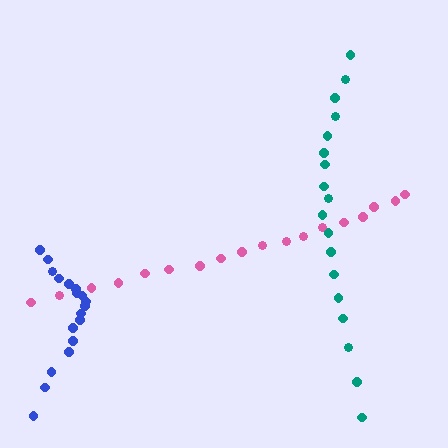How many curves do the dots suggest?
There are 3 distinct paths.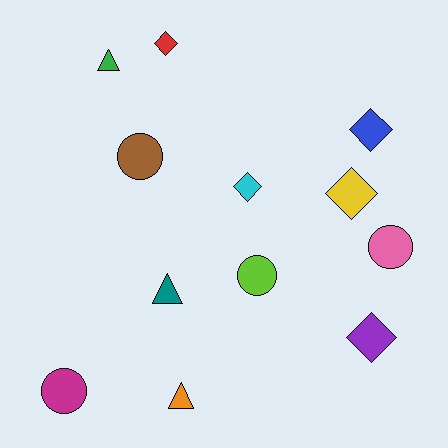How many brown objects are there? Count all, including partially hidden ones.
There is 1 brown object.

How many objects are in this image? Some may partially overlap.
There are 12 objects.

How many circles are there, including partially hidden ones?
There are 4 circles.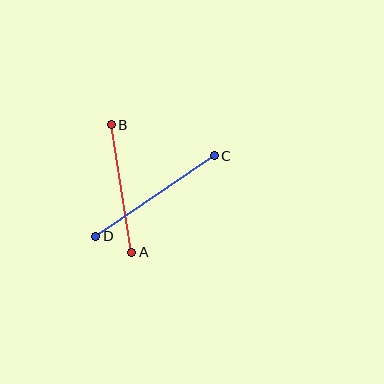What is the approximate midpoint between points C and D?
The midpoint is at approximately (155, 196) pixels.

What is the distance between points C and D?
The distance is approximately 143 pixels.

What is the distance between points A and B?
The distance is approximately 129 pixels.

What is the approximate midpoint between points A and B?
The midpoint is at approximately (121, 188) pixels.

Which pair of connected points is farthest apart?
Points C and D are farthest apart.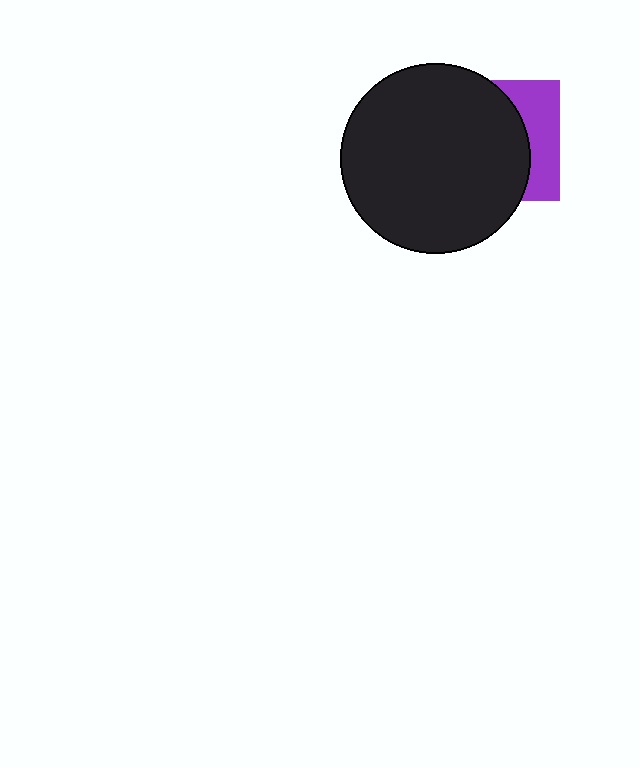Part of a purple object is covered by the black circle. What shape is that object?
It is a square.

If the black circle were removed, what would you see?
You would see the complete purple square.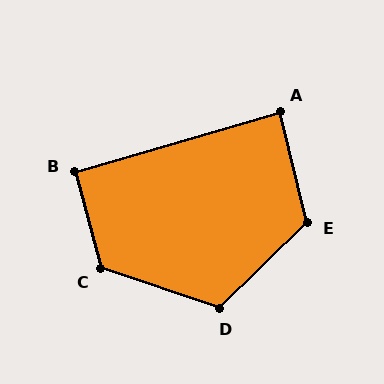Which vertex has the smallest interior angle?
A, at approximately 88 degrees.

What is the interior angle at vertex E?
Approximately 120 degrees (obtuse).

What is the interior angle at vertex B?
Approximately 91 degrees (approximately right).